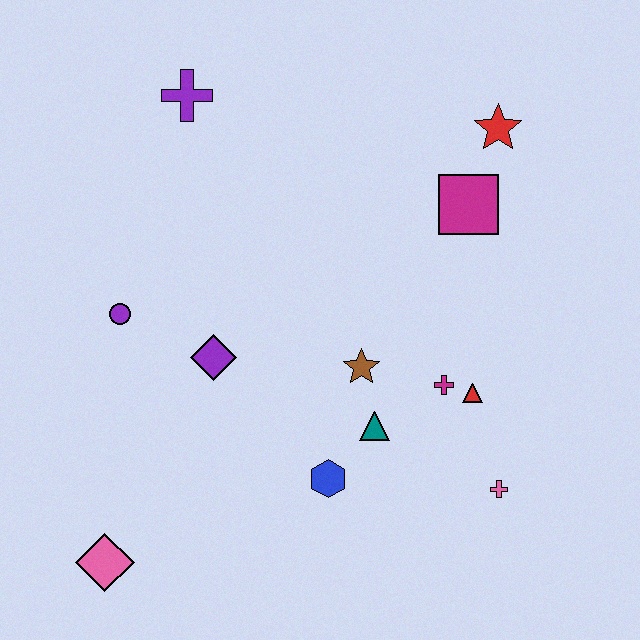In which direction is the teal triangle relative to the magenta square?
The teal triangle is below the magenta square.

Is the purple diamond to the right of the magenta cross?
No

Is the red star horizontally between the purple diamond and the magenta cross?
No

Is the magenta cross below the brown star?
Yes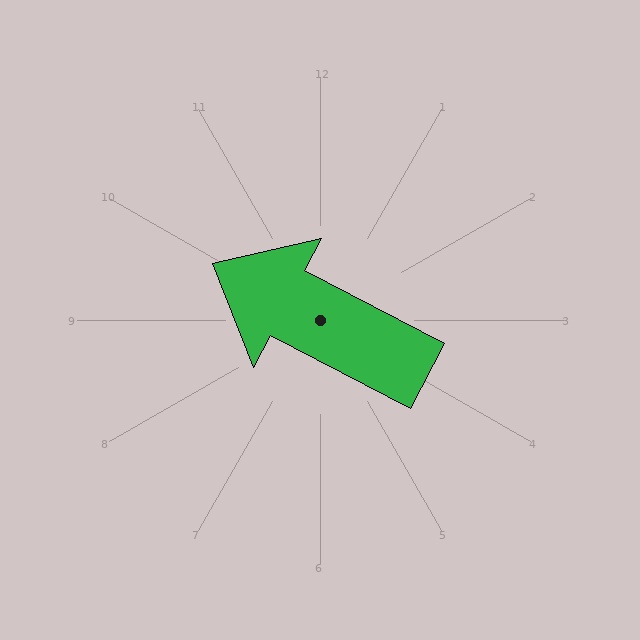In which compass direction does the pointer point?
Northwest.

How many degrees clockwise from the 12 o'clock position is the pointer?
Approximately 298 degrees.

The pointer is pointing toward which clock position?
Roughly 10 o'clock.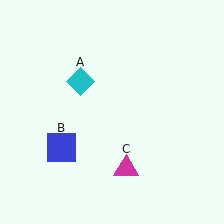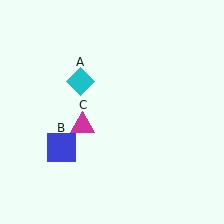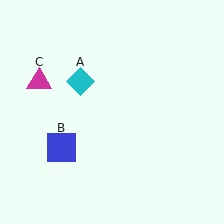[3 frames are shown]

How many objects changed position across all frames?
1 object changed position: magenta triangle (object C).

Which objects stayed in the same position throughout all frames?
Cyan diamond (object A) and blue square (object B) remained stationary.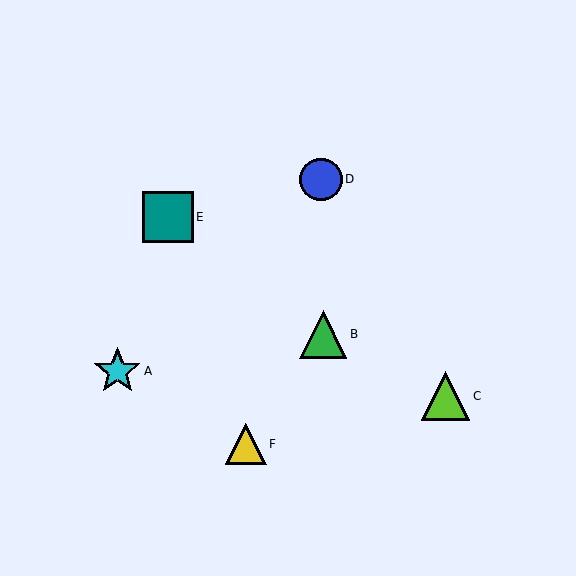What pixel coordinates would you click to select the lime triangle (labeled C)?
Click at (446, 396) to select the lime triangle C.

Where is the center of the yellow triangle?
The center of the yellow triangle is at (246, 444).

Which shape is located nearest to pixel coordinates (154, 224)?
The teal square (labeled E) at (168, 217) is nearest to that location.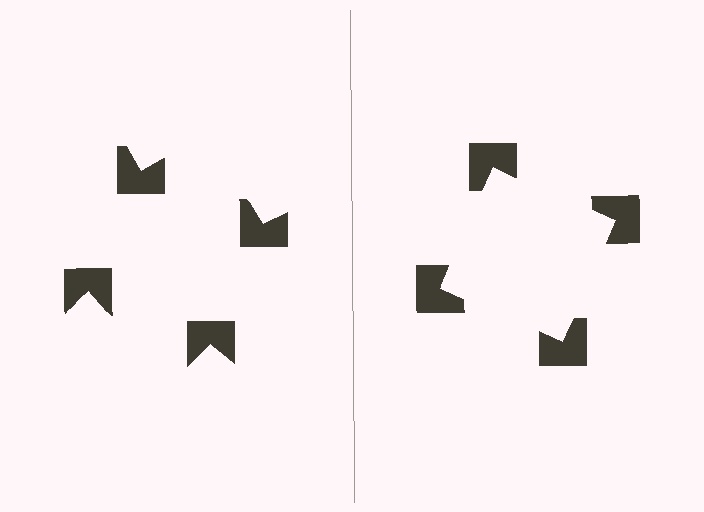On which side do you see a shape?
An illusory square appears on the right side. On the left side the wedge cuts are rotated, so no coherent shape forms.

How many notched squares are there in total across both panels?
8 — 4 on each side.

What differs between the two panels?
The notched squares are positioned identically on both sides; only the wedge orientations differ. On the right they align to a square; on the left they are misaligned.